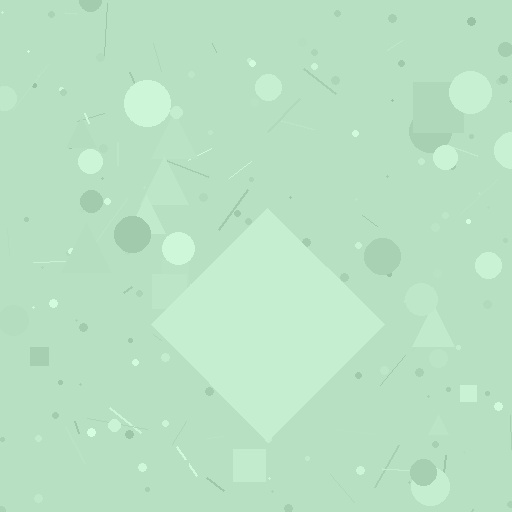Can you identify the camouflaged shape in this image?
The camouflaged shape is a diamond.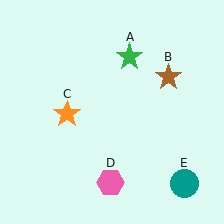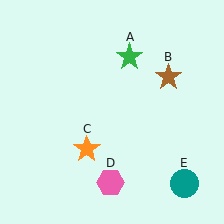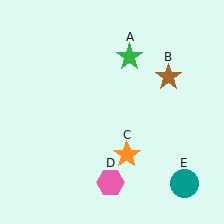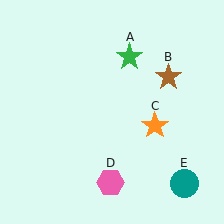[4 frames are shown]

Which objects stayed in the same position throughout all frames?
Green star (object A) and brown star (object B) and pink hexagon (object D) and teal circle (object E) remained stationary.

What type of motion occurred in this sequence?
The orange star (object C) rotated counterclockwise around the center of the scene.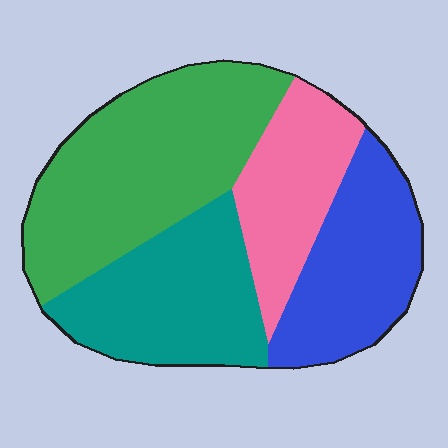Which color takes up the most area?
Green, at roughly 35%.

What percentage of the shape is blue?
Blue takes up about one fifth (1/5) of the shape.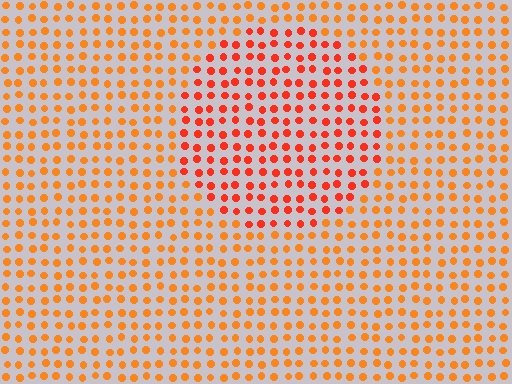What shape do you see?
I see a circle.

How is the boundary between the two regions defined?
The boundary is defined purely by a slight shift in hue (about 24 degrees). Spacing, size, and orientation are identical on both sides.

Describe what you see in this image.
The image is filled with small orange elements in a uniform arrangement. A circle-shaped region is visible where the elements are tinted to a slightly different hue, forming a subtle color boundary.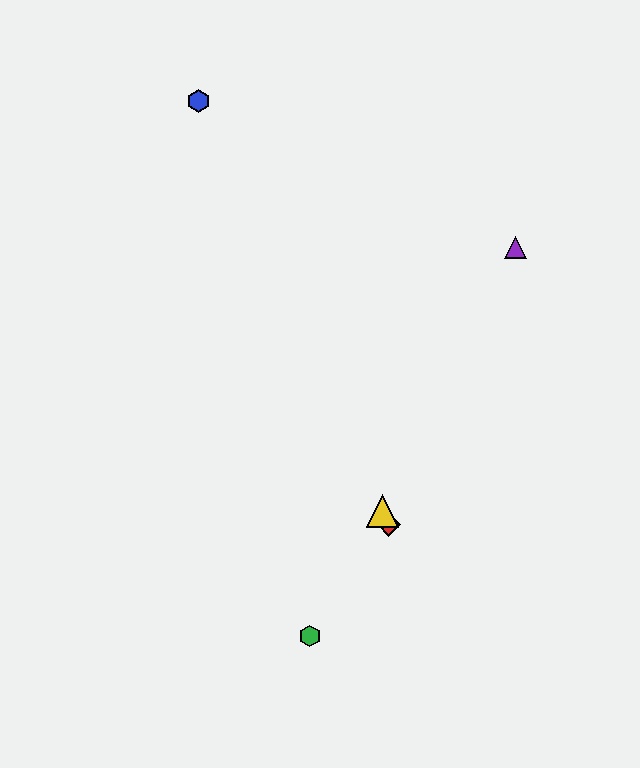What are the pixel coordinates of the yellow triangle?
The yellow triangle is at (383, 511).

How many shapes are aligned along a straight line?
3 shapes (the red diamond, the blue hexagon, the yellow triangle) are aligned along a straight line.